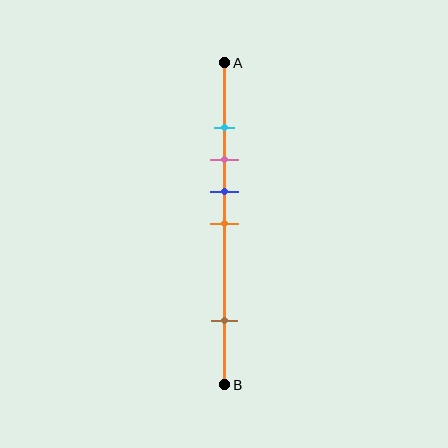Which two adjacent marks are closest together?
The cyan and pink marks are the closest adjacent pair.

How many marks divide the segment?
There are 5 marks dividing the segment.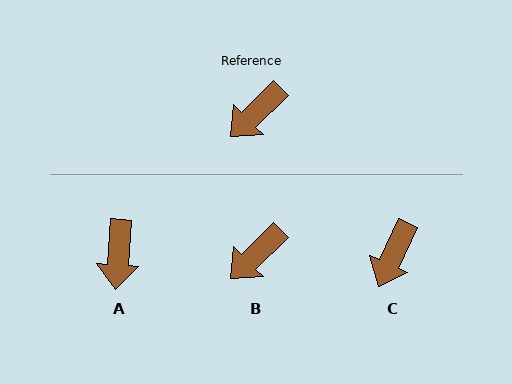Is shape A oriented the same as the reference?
No, it is off by about 42 degrees.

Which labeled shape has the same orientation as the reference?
B.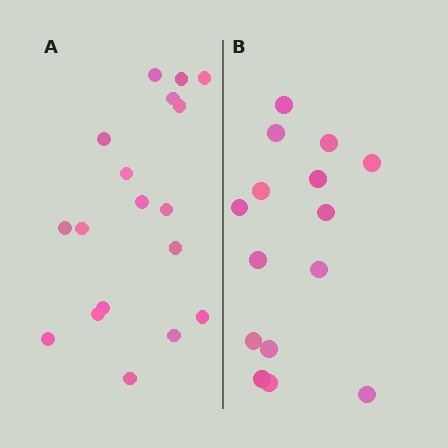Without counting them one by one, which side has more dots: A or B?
Region A (the left region) has more dots.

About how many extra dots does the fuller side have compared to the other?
Region A has just a few more — roughly 2 or 3 more dots than region B.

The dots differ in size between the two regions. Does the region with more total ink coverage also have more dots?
No. Region B has more total ink coverage because its dots are larger, but region A actually contains more individual dots. Total area can be misleading — the number of items is what matters here.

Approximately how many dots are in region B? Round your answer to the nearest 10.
About 20 dots. (The exact count is 15, which rounds to 20.)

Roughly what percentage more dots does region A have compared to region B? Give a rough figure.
About 20% more.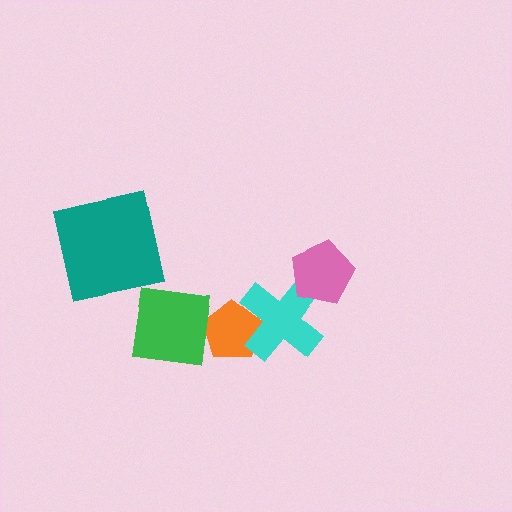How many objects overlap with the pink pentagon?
1 object overlaps with the pink pentagon.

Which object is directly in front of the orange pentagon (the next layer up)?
The green square is directly in front of the orange pentagon.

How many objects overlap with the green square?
1 object overlaps with the green square.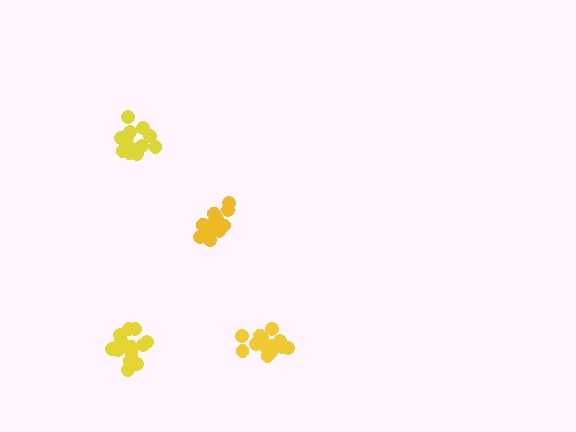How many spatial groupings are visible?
There are 4 spatial groupings.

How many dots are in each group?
Group 1: 17 dots, Group 2: 18 dots, Group 3: 17 dots, Group 4: 15 dots (67 total).